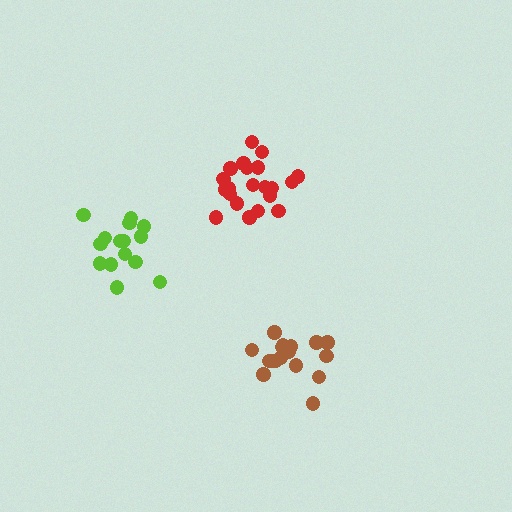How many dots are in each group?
Group 1: 17 dots, Group 2: 21 dots, Group 3: 15 dots (53 total).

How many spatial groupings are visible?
There are 3 spatial groupings.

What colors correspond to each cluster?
The clusters are colored: brown, red, lime.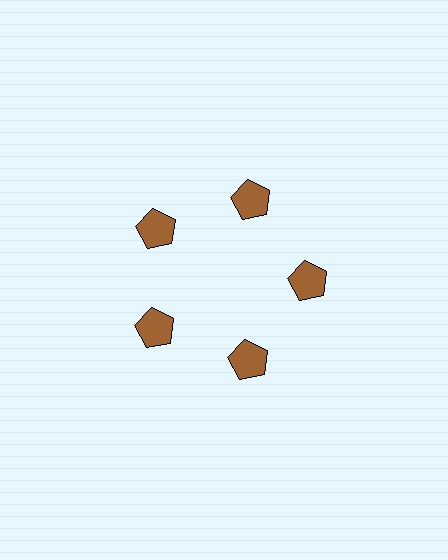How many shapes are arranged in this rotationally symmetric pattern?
There are 5 shapes, arranged in 5 groups of 1.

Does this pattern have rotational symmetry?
Yes, this pattern has 5-fold rotational symmetry. It looks the same after rotating 72 degrees around the center.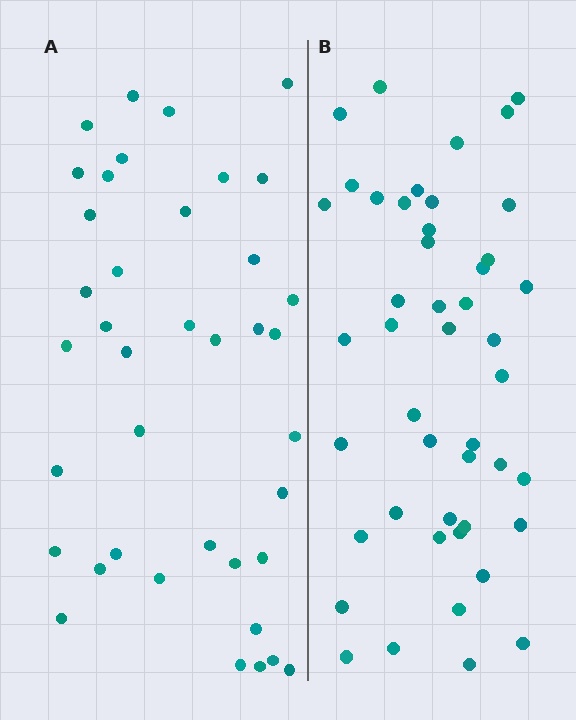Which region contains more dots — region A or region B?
Region B (the right region) has more dots.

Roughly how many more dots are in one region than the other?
Region B has roughly 8 or so more dots than region A.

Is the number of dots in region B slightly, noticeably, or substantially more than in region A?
Region B has only slightly more — the two regions are fairly close. The ratio is roughly 1.2 to 1.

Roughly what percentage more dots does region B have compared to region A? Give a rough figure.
About 20% more.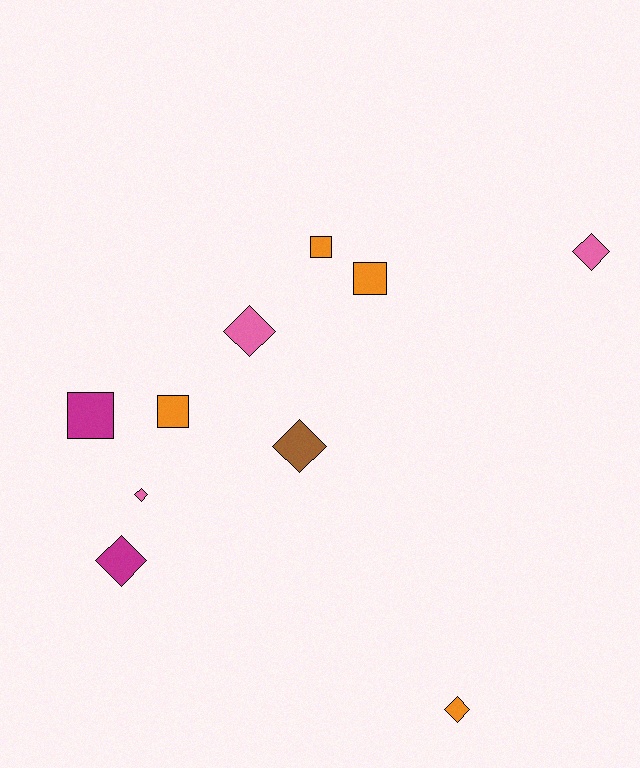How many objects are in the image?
There are 10 objects.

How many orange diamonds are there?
There is 1 orange diamond.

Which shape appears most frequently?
Diamond, with 6 objects.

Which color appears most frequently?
Orange, with 4 objects.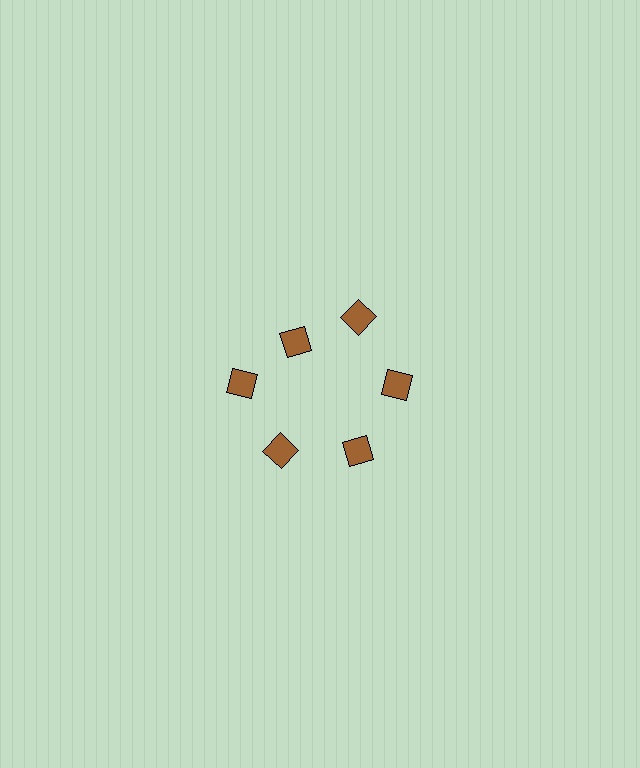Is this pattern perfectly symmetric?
No. The 6 brown squares are arranged in a ring, but one element near the 11 o'clock position is pulled inward toward the center, breaking the 6-fold rotational symmetry.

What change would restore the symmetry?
The symmetry would be restored by moving it outward, back onto the ring so that all 6 squares sit at equal angles and equal distance from the center.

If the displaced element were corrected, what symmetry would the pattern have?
It would have 6-fold rotational symmetry — the pattern would map onto itself every 60 degrees.